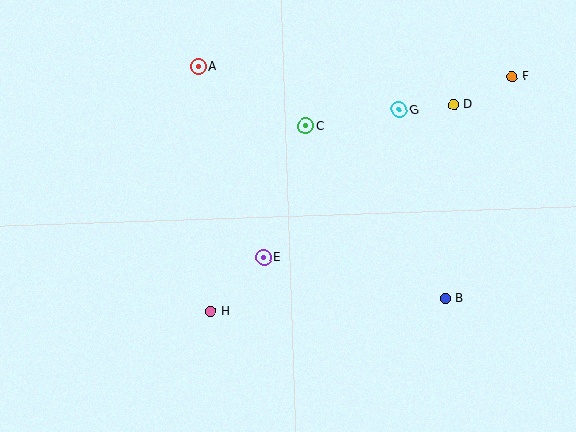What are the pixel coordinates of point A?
Point A is at (198, 66).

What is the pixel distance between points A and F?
The distance between A and F is 314 pixels.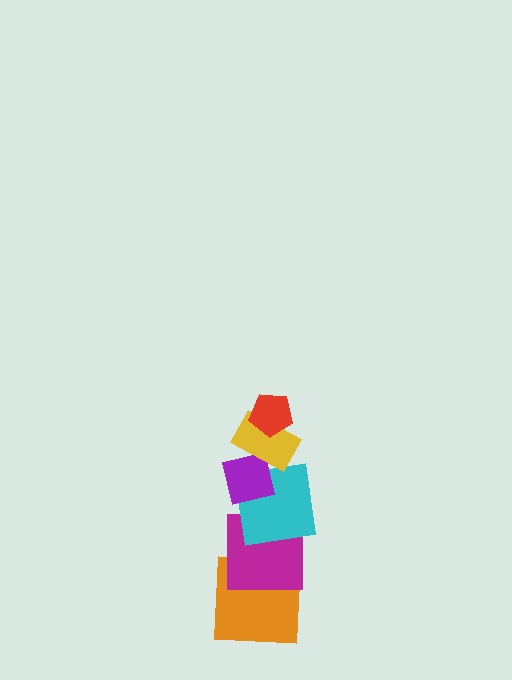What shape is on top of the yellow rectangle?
The red pentagon is on top of the yellow rectangle.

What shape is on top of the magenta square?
The cyan square is on top of the magenta square.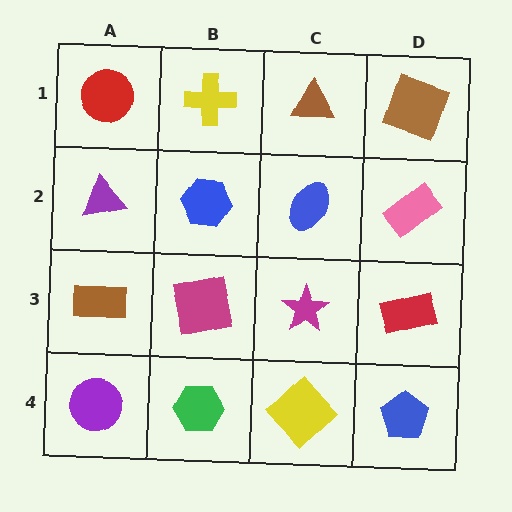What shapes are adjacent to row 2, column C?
A brown triangle (row 1, column C), a magenta star (row 3, column C), a blue hexagon (row 2, column B), a pink rectangle (row 2, column D).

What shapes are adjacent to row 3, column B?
A blue hexagon (row 2, column B), a green hexagon (row 4, column B), a brown rectangle (row 3, column A), a magenta star (row 3, column C).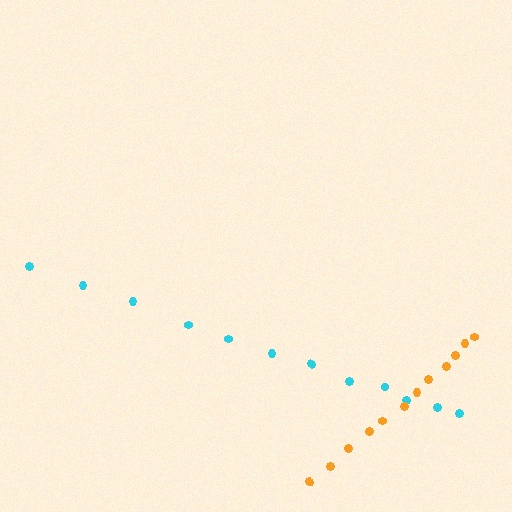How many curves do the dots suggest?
There are 2 distinct paths.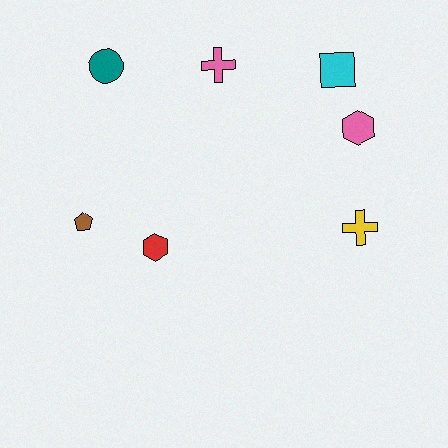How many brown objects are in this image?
There is 1 brown object.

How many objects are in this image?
There are 7 objects.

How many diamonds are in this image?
There are no diamonds.